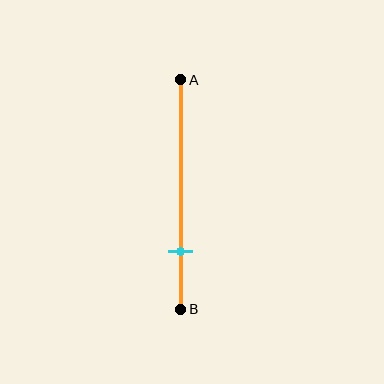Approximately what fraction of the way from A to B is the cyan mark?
The cyan mark is approximately 75% of the way from A to B.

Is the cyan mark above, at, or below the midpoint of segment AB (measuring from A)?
The cyan mark is below the midpoint of segment AB.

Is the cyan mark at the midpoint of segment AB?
No, the mark is at about 75% from A, not at the 50% midpoint.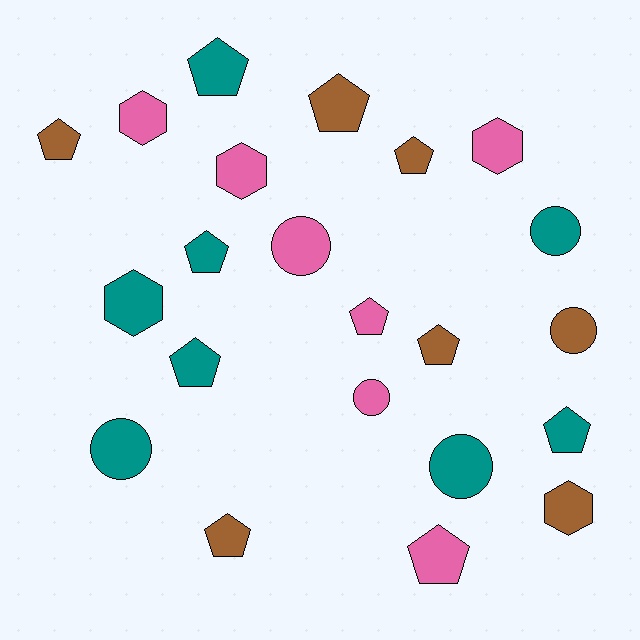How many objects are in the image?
There are 22 objects.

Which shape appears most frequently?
Pentagon, with 11 objects.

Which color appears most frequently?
Teal, with 8 objects.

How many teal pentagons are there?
There are 4 teal pentagons.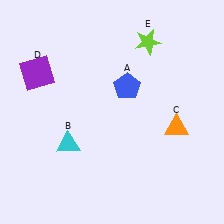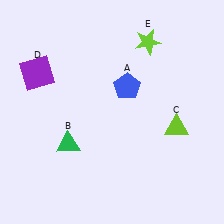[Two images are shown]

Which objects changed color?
B changed from cyan to green. C changed from orange to lime.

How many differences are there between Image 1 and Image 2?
There are 2 differences between the two images.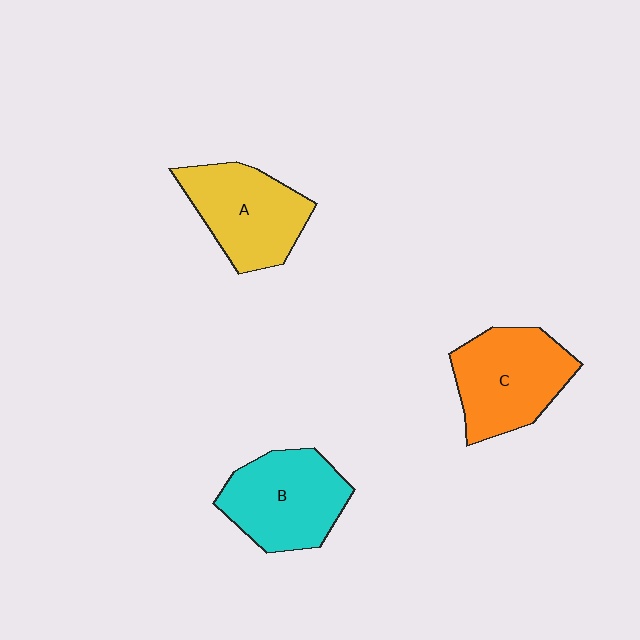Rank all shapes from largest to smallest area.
From largest to smallest: C (orange), B (cyan), A (yellow).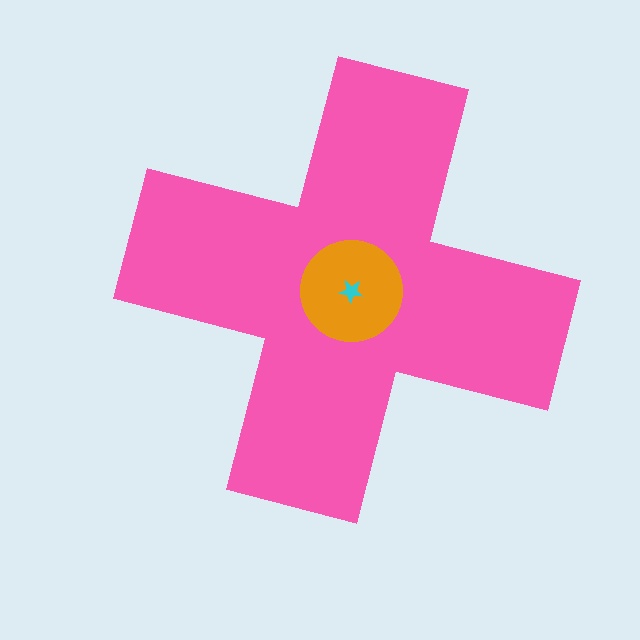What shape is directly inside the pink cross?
The orange circle.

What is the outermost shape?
The pink cross.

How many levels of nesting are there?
3.